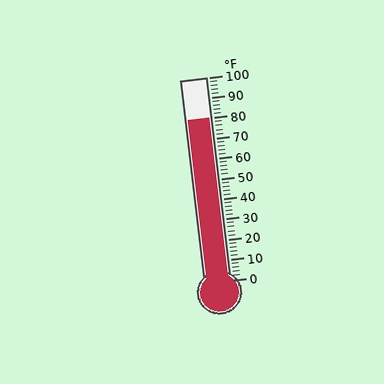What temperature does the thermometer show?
The thermometer shows approximately 80°F.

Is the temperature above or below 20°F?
The temperature is above 20°F.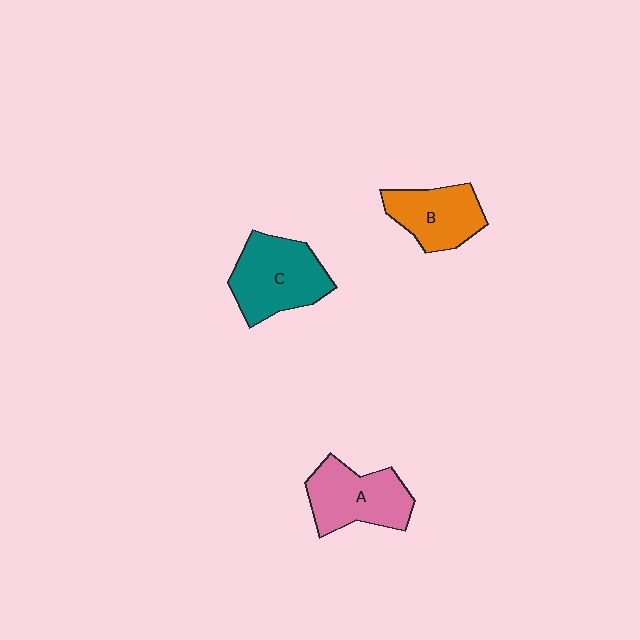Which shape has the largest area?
Shape C (teal).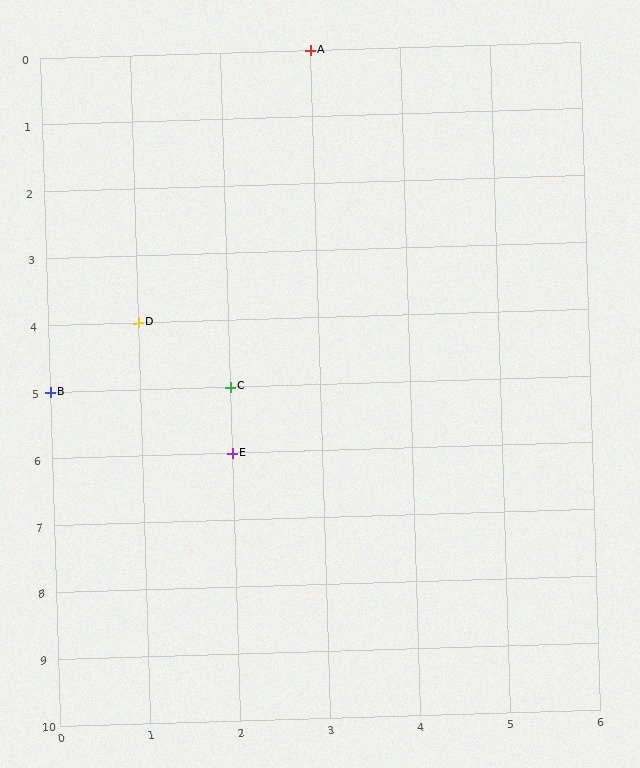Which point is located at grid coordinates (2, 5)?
Point C is at (2, 5).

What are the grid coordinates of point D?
Point D is at grid coordinates (1, 4).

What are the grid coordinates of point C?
Point C is at grid coordinates (2, 5).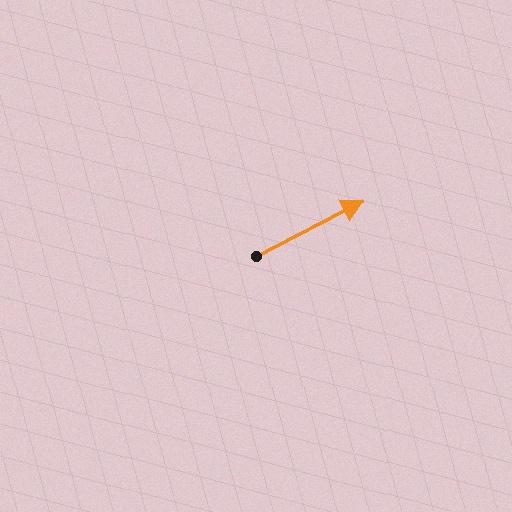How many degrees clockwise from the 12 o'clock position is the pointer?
Approximately 63 degrees.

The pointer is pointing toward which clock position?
Roughly 2 o'clock.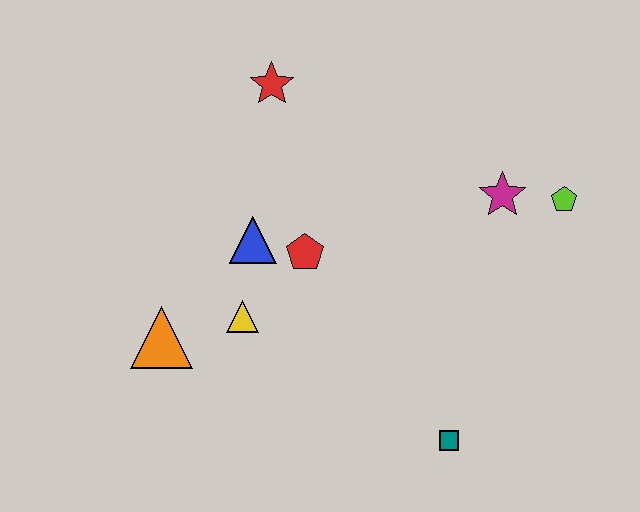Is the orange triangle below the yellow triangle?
Yes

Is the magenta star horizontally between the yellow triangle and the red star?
No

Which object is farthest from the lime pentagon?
The orange triangle is farthest from the lime pentagon.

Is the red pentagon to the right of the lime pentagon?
No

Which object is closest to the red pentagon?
The blue triangle is closest to the red pentagon.